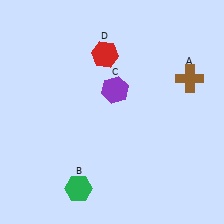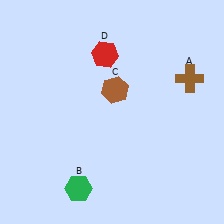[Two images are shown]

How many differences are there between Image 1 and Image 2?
There is 1 difference between the two images.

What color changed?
The hexagon (C) changed from purple in Image 1 to brown in Image 2.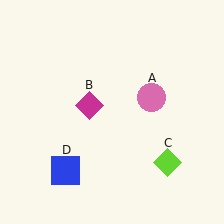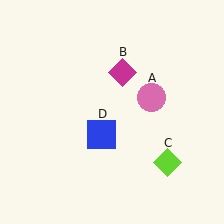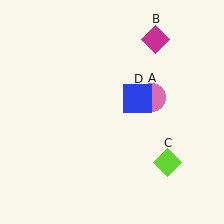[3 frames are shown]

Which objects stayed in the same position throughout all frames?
Pink circle (object A) and lime diamond (object C) remained stationary.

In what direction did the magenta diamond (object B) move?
The magenta diamond (object B) moved up and to the right.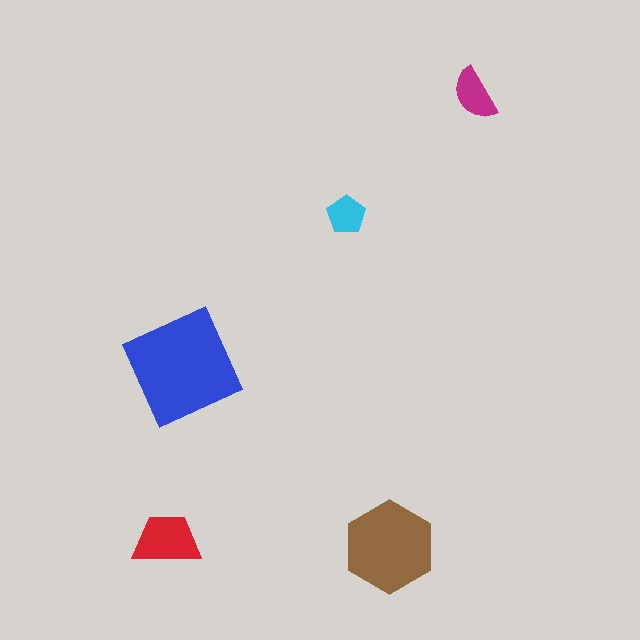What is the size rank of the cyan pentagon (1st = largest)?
5th.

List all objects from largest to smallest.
The blue diamond, the brown hexagon, the red trapezoid, the magenta semicircle, the cyan pentagon.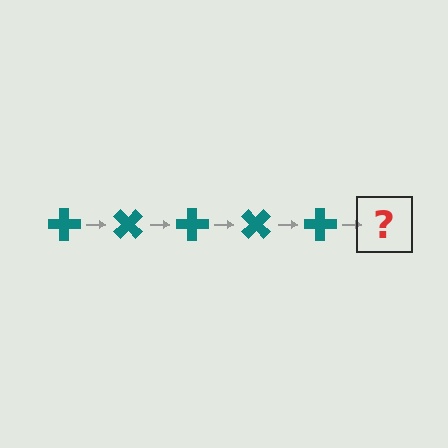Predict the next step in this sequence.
The next step is a teal cross rotated 225 degrees.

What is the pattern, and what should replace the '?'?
The pattern is that the cross rotates 45 degrees each step. The '?' should be a teal cross rotated 225 degrees.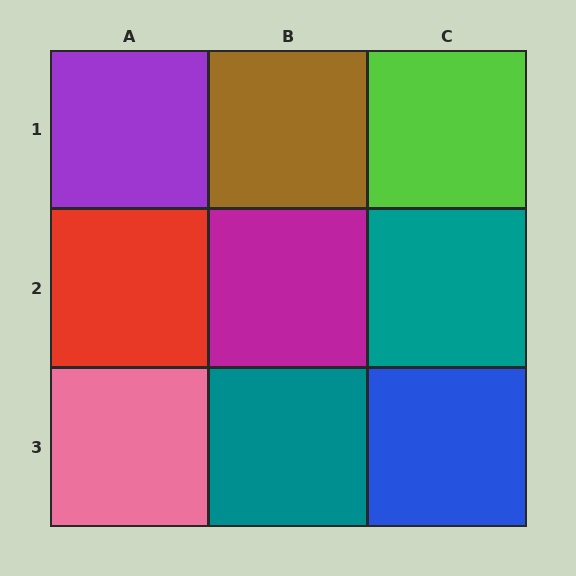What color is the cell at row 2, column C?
Teal.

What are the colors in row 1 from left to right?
Purple, brown, lime.